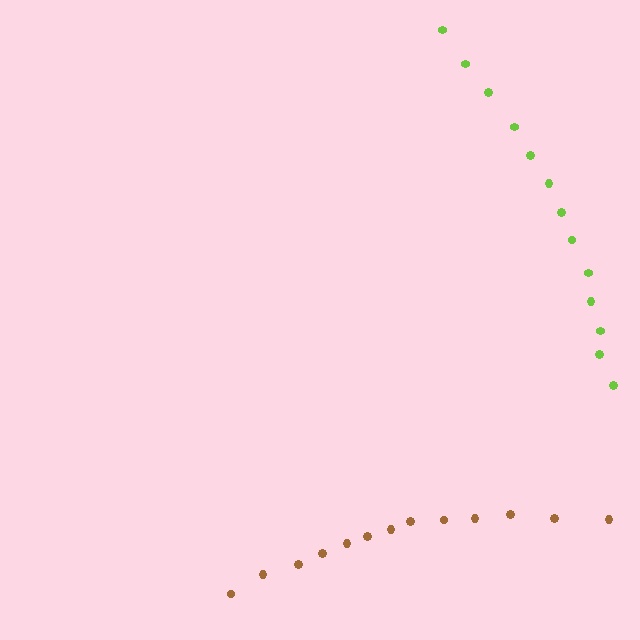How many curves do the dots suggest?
There are 2 distinct paths.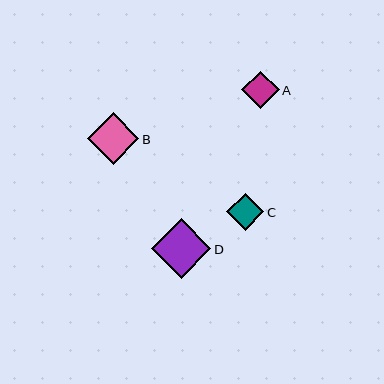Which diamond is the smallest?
Diamond C is the smallest with a size of approximately 37 pixels.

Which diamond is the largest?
Diamond D is the largest with a size of approximately 59 pixels.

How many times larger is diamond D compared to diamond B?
Diamond D is approximately 1.2 times the size of diamond B.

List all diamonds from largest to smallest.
From largest to smallest: D, B, A, C.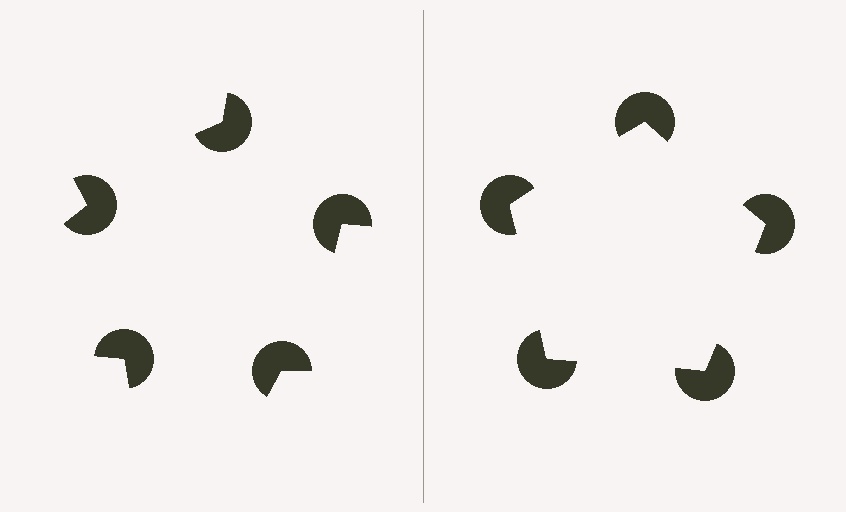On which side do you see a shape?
An illusory pentagon appears on the right side. On the left side the wedge cuts are rotated, so no coherent shape forms.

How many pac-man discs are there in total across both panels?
10 — 5 on each side.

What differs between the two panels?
The pac-man discs are positioned identically on both sides; only the wedge orientations differ. On the right they align to a pentagon; on the left they are misaligned.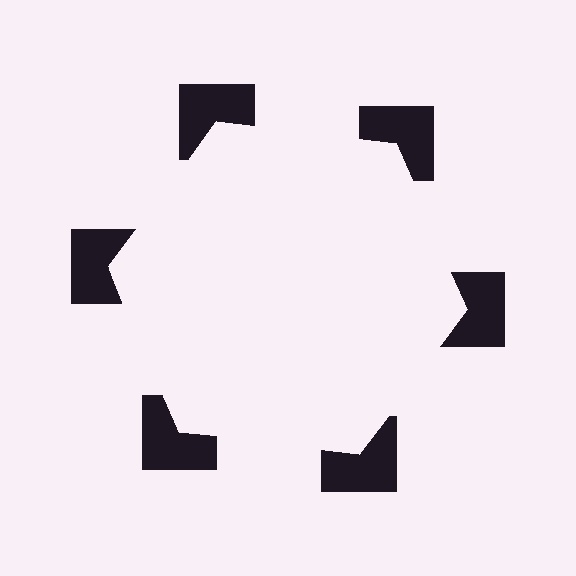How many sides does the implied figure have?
6 sides.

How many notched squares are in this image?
There are 6 — one at each vertex of the illusory hexagon.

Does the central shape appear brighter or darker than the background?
It typically appears slightly brighter than the background, even though no actual brightness change is drawn.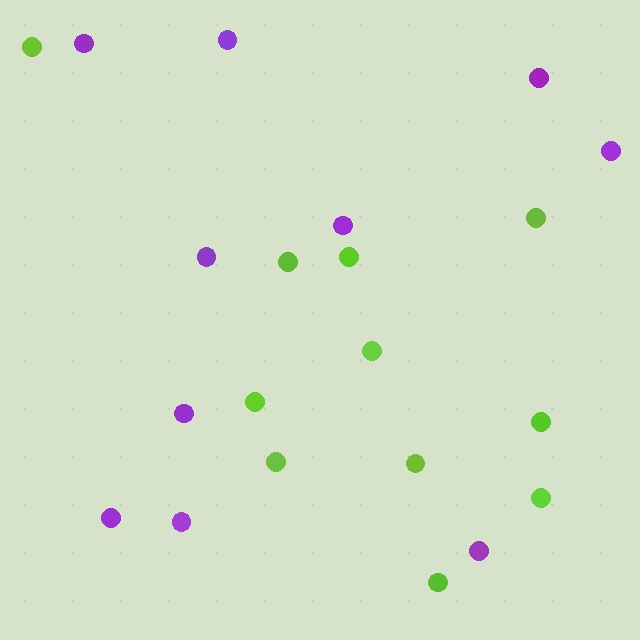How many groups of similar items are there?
There are 2 groups: one group of lime circles (11) and one group of purple circles (10).